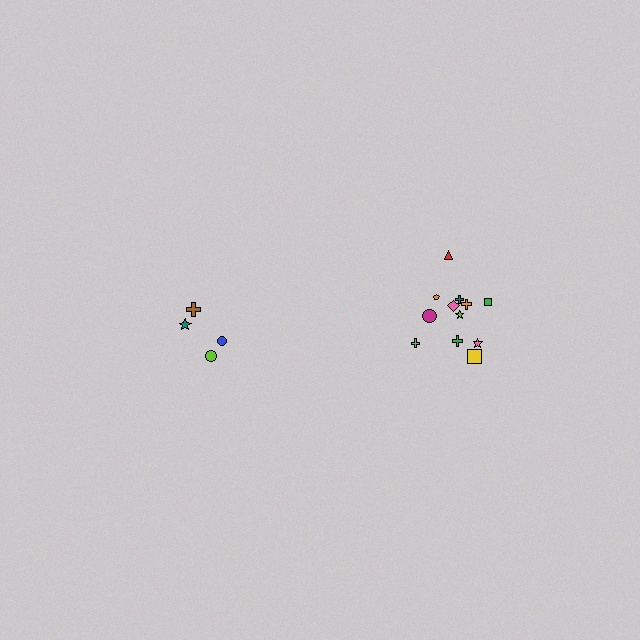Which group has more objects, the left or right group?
The right group.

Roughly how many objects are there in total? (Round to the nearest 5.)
Roughly 15 objects in total.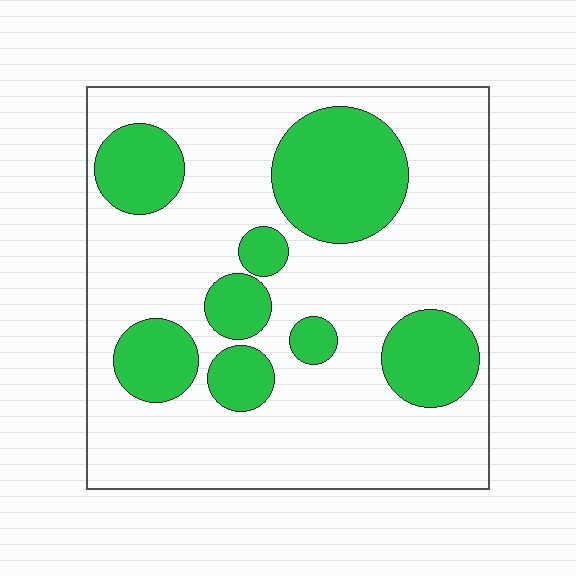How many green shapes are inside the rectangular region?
8.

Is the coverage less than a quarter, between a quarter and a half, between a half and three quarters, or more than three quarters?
Between a quarter and a half.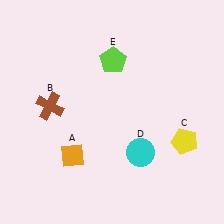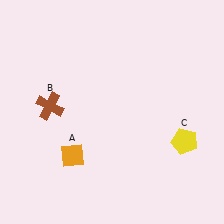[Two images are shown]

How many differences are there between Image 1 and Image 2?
There are 2 differences between the two images.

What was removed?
The cyan circle (D), the lime pentagon (E) were removed in Image 2.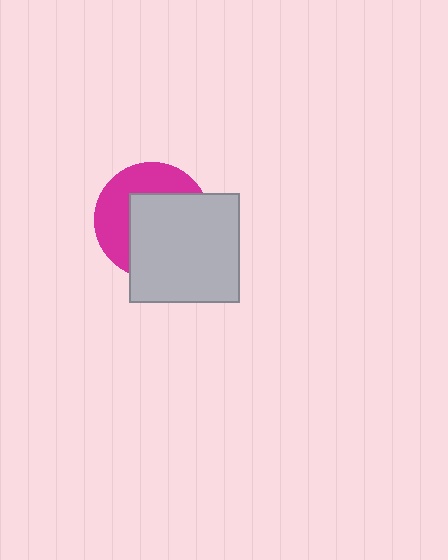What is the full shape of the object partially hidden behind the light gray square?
The partially hidden object is a magenta circle.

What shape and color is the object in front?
The object in front is a light gray square.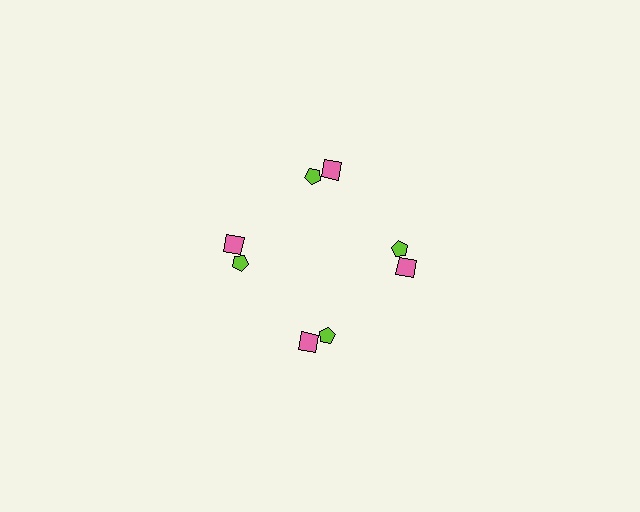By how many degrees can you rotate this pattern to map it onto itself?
The pattern maps onto itself every 90 degrees of rotation.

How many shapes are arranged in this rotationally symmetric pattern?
There are 8 shapes, arranged in 4 groups of 2.